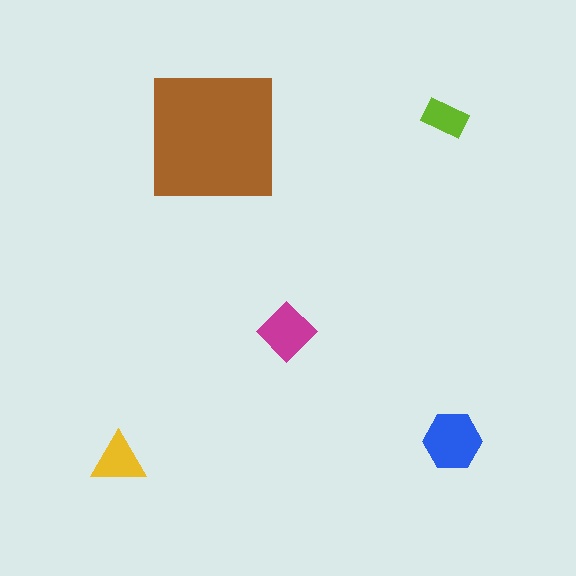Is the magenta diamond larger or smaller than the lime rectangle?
Larger.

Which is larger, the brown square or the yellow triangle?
The brown square.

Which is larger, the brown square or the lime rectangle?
The brown square.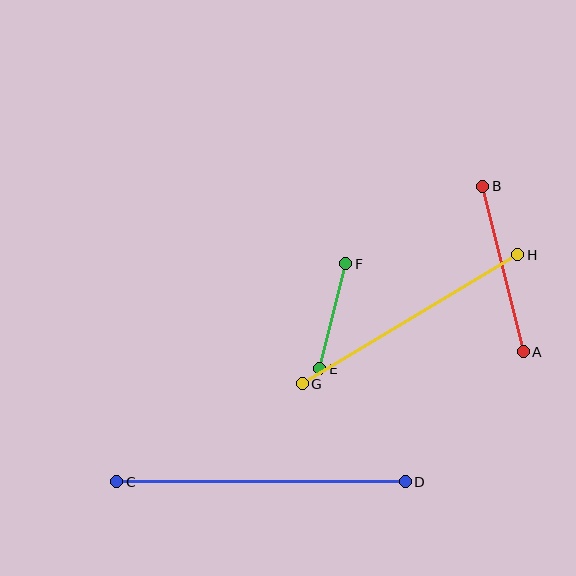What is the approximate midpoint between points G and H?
The midpoint is at approximately (410, 319) pixels.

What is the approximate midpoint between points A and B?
The midpoint is at approximately (503, 269) pixels.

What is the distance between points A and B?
The distance is approximately 170 pixels.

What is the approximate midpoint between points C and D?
The midpoint is at approximately (261, 482) pixels.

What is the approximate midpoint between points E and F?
The midpoint is at approximately (333, 316) pixels.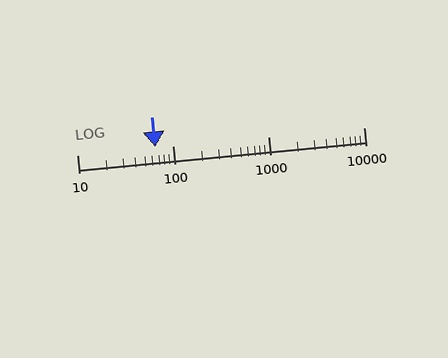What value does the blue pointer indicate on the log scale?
The pointer indicates approximately 65.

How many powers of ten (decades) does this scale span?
The scale spans 3 decades, from 10 to 10000.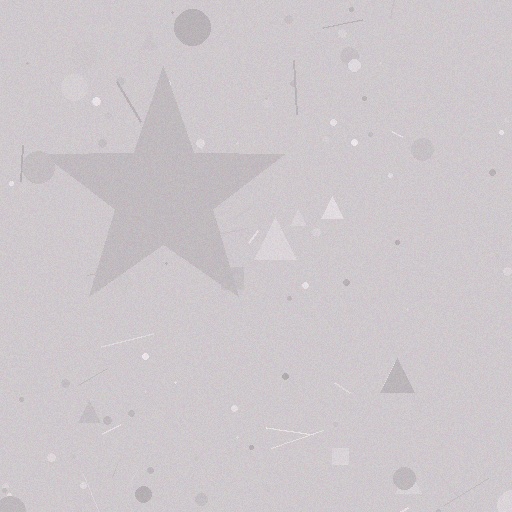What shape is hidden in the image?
A star is hidden in the image.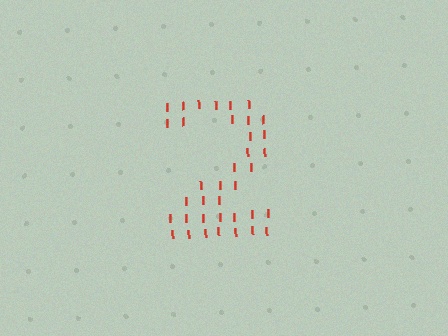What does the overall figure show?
The overall figure shows the digit 2.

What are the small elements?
The small elements are letter I's.